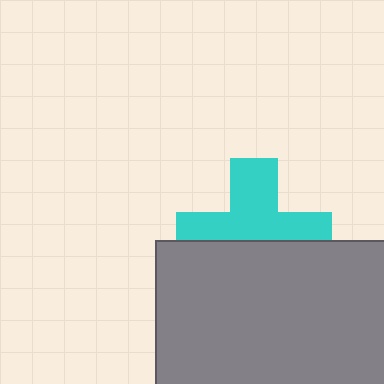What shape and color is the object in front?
The object in front is a gray rectangle.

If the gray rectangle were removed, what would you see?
You would see the complete cyan cross.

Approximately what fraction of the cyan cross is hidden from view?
Roughly 45% of the cyan cross is hidden behind the gray rectangle.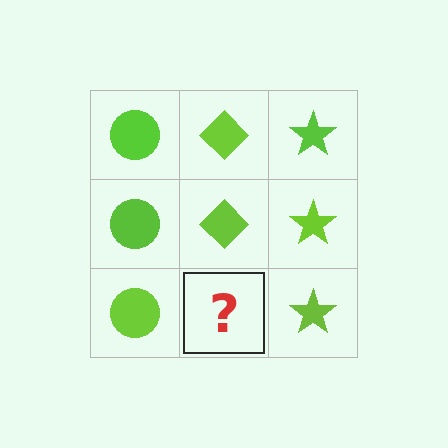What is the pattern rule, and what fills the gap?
The rule is that each column has a consistent shape. The gap should be filled with a lime diamond.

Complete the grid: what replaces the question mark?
The question mark should be replaced with a lime diamond.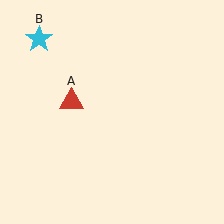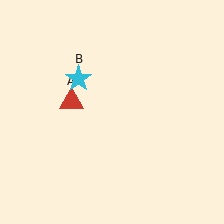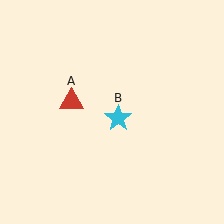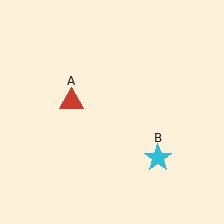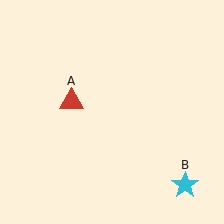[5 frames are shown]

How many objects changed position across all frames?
1 object changed position: cyan star (object B).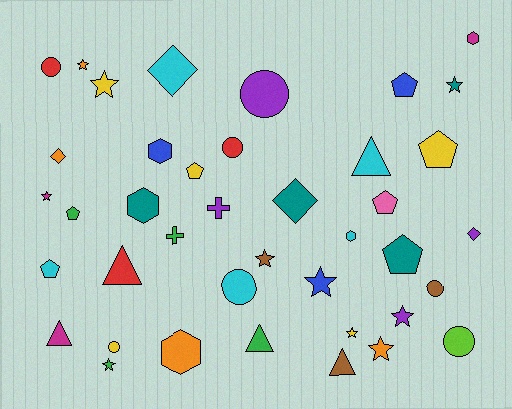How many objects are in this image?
There are 40 objects.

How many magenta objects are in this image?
There are 3 magenta objects.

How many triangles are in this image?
There are 5 triangles.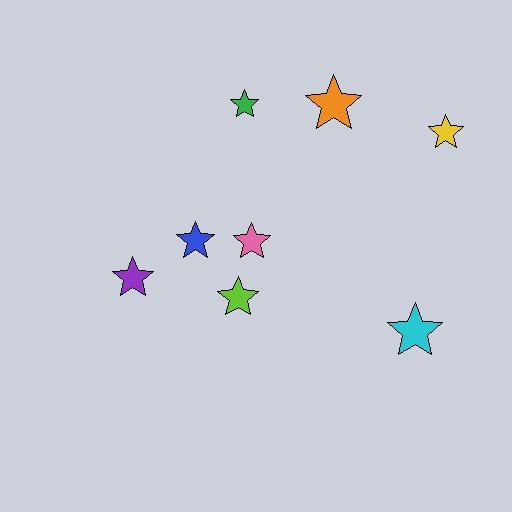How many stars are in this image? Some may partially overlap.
There are 8 stars.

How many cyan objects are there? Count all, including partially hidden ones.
There is 1 cyan object.